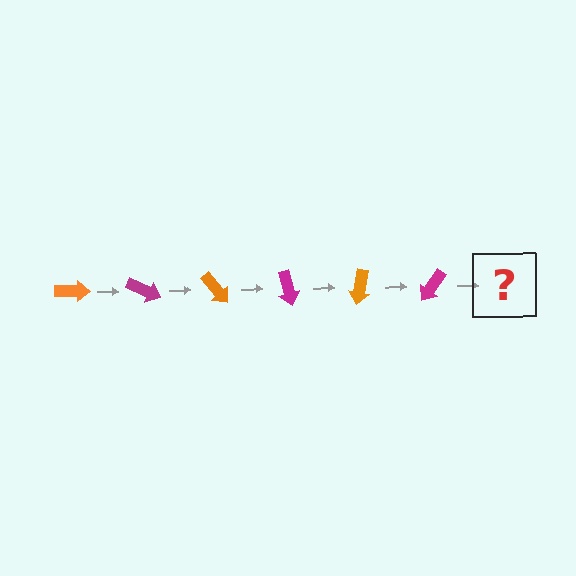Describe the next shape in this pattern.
It should be an orange arrow, rotated 150 degrees from the start.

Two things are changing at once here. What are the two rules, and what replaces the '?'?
The two rules are that it rotates 25 degrees each step and the color cycles through orange and magenta. The '?' should be an orange arrow, rotated 150 degrees from the start.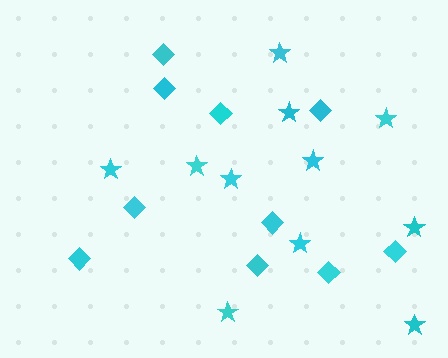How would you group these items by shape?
There are 2 groups: one group of diamonds (10) and one group of stars (11).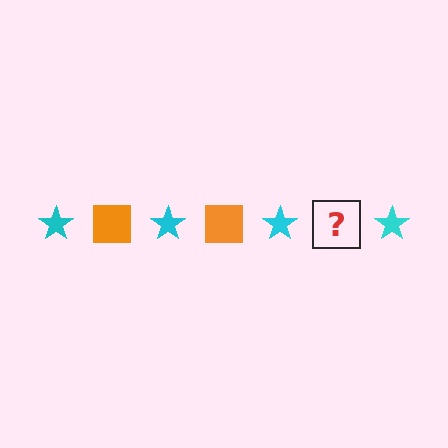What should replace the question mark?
The question mark should be replaced with an orange square.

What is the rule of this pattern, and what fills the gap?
The rule is that the pattern alternates between cyan star and orange square. The gap should be filled with an orange square.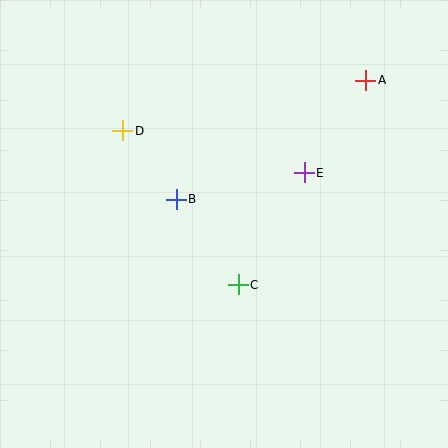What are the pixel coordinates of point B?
Point B is at (176, 199).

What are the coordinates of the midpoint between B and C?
The midpoint between B and C is at (207, 242).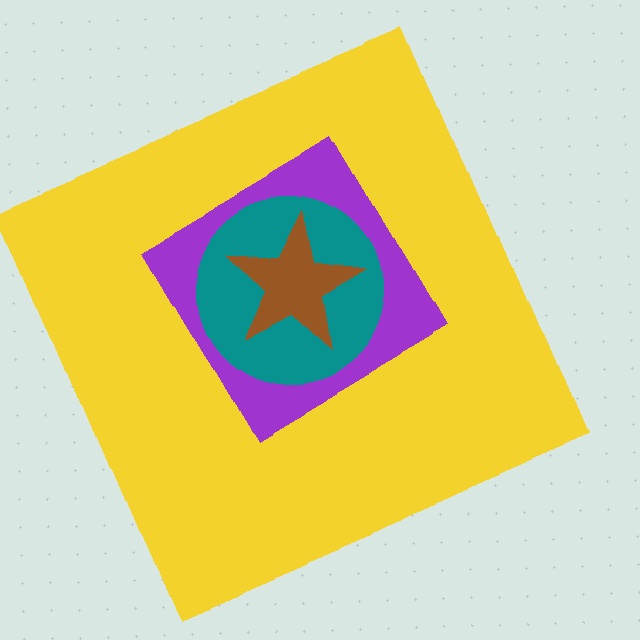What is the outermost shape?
The yellow square.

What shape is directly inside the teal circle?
The brown star.